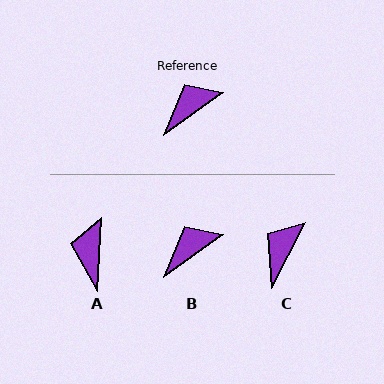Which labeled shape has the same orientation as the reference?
B.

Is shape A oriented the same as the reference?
No, it is off by about 52 degrees.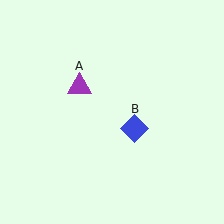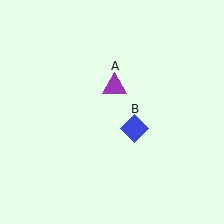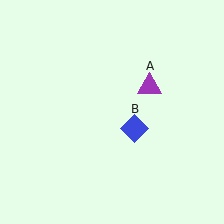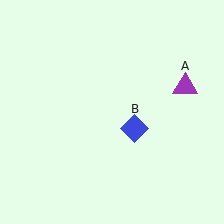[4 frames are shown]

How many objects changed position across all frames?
1 object changed position: purple triangle (object A).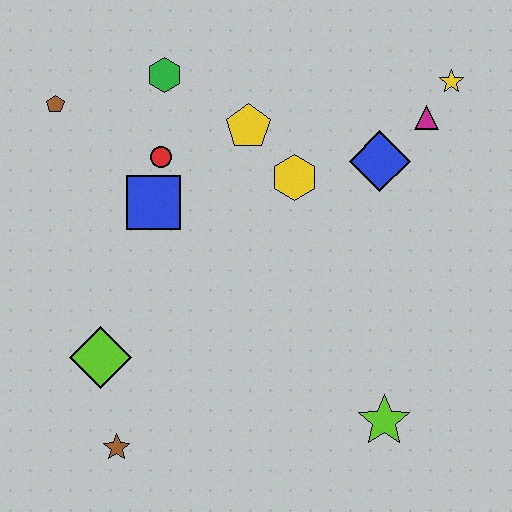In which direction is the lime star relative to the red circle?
The lime star is below the red circle.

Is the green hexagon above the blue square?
Yes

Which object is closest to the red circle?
The blue square is closest to the red circle.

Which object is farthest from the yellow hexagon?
The brown star is farthest from the yellow hexagon.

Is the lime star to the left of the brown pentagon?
No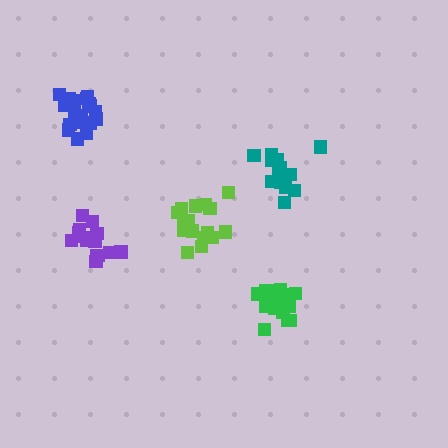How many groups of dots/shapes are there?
There are 5 groups.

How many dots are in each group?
Group 1: 20 dots, Group 2: 19 dots, Group 3: 15 dots, Group 4: 16 dots, Group 5: 17 dots (87 total).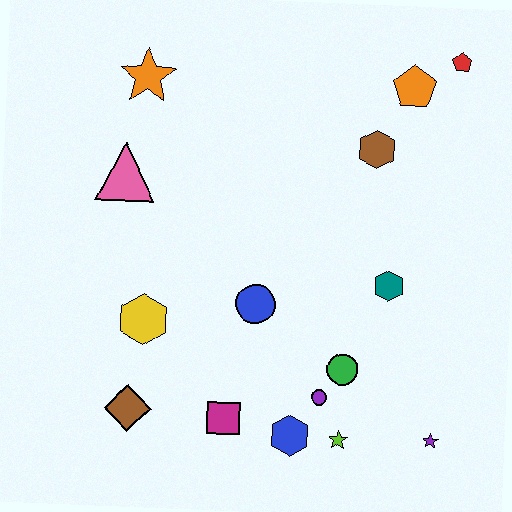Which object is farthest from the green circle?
The orange star is farthest from the green circle.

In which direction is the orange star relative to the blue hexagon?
The orange star is above the blue hexagon.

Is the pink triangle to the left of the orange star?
Yes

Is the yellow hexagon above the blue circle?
No